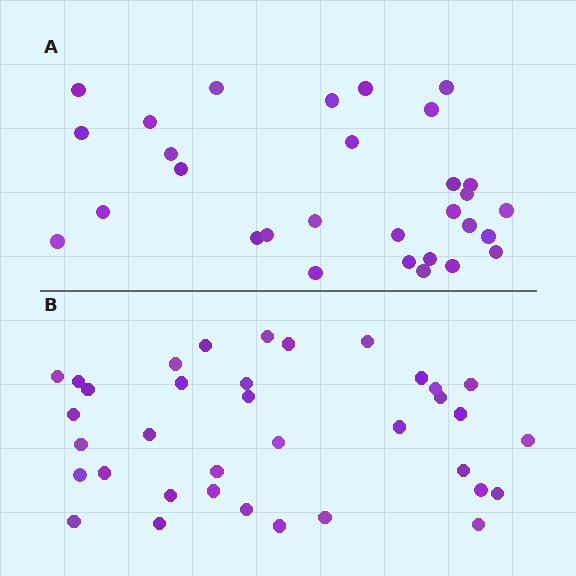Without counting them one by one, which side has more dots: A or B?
Region B (the bottom region) has more dots.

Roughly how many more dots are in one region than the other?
Region B has about 6 more dots than region A.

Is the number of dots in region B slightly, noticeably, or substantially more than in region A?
Region B has only slightly more — the two regions are fairly close. The ratio is roughly 1.2 to 1.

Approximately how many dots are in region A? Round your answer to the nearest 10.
About 30 dots.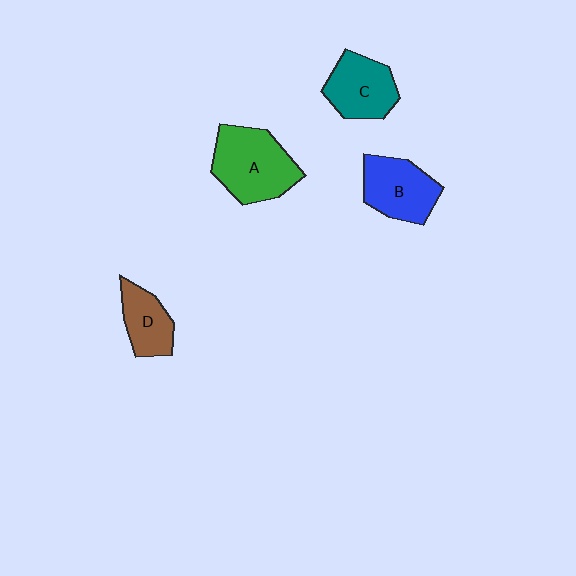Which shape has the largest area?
Shape A (green).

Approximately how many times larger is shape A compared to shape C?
Approximately 1.3 times.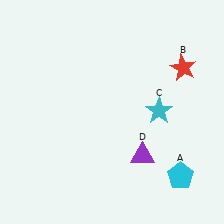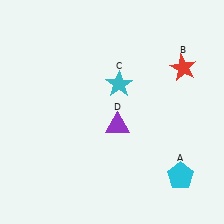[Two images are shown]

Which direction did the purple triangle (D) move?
The purple triangle (D) moved up.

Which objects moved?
The objects that moved are: the cyan star (C), the purple triangle (D).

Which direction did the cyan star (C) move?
The cyan star (C) moved left.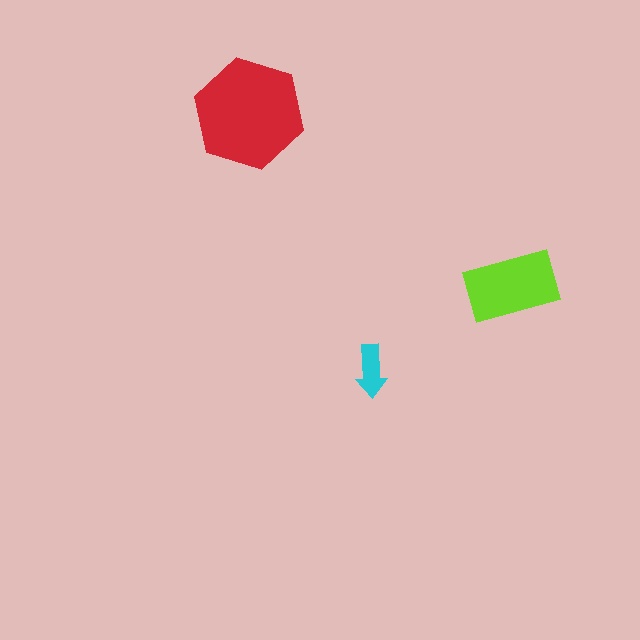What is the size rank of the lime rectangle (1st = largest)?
2nd.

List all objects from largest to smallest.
The red hexagon, the lime rectangle, the cyan arrow.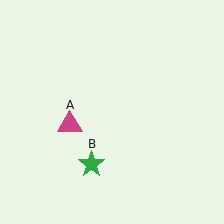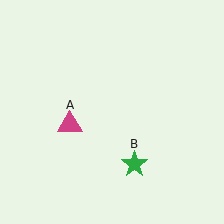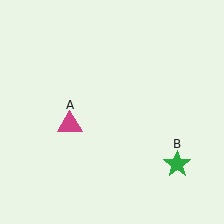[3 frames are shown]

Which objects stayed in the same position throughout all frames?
Magenta triangle (object A) remained stationary.